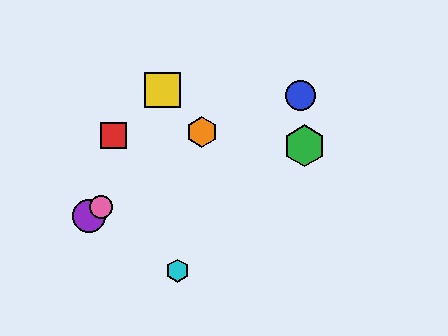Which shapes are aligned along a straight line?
The purple circle, the orange hexagon, the pink circle are aligned along a straight line.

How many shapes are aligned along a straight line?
3 shapes (the purple circle, the orange hexagon, the pink circle) are aligned along a straight line.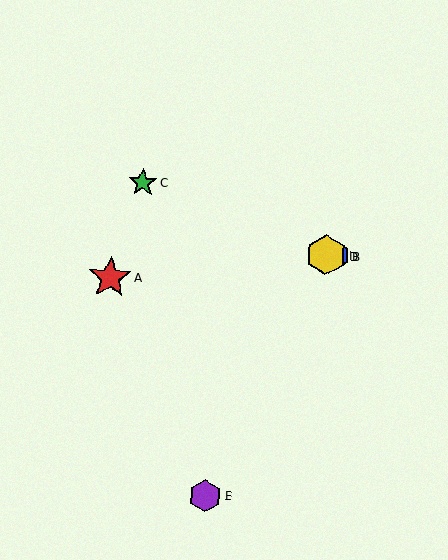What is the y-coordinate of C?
Object C is at y≈183.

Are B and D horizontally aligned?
Yes, both are at y≈256.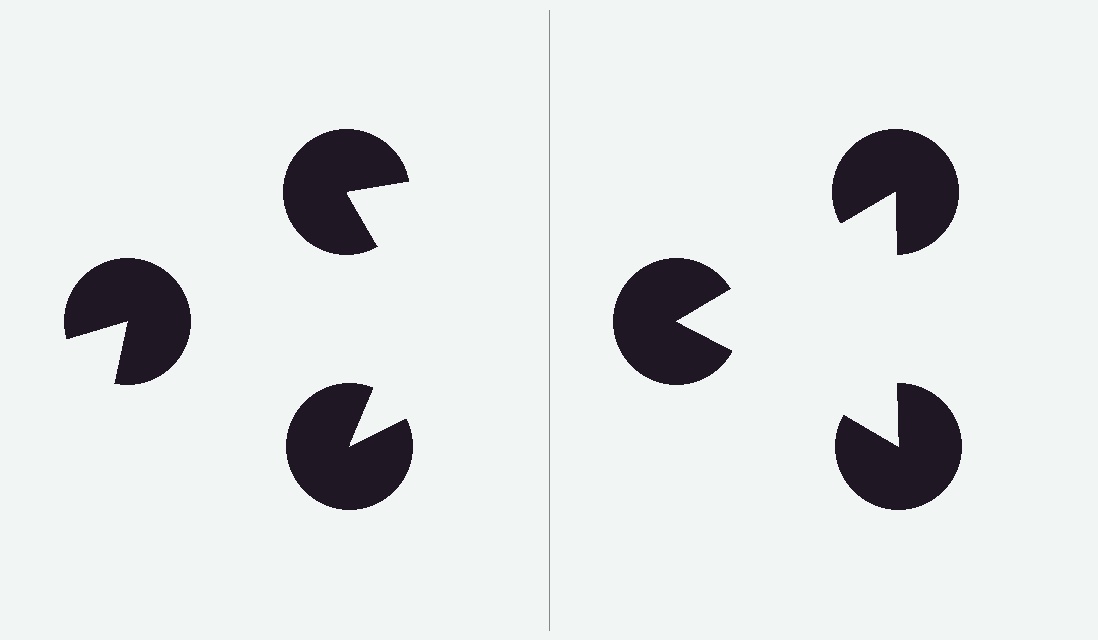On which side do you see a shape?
An illusory triangle appears on the right side. On the left side the wedge cuts are rotated, so no coherent shape forms.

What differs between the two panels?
The pac-man discs are positioned identically on both sides; only the wedge orientations differ. On the right they align to a triangle; on the left they are misaligned.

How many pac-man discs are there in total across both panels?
6 — 3 on each side.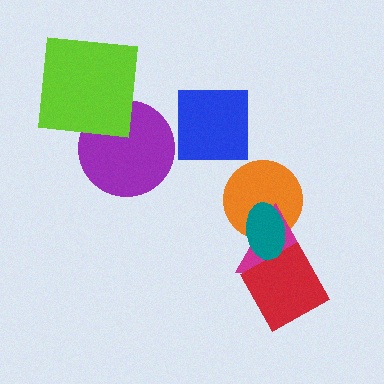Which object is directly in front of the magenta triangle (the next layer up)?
The red square is directly in front of the magenta triangle.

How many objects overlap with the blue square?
0 objects overlap with the blue square.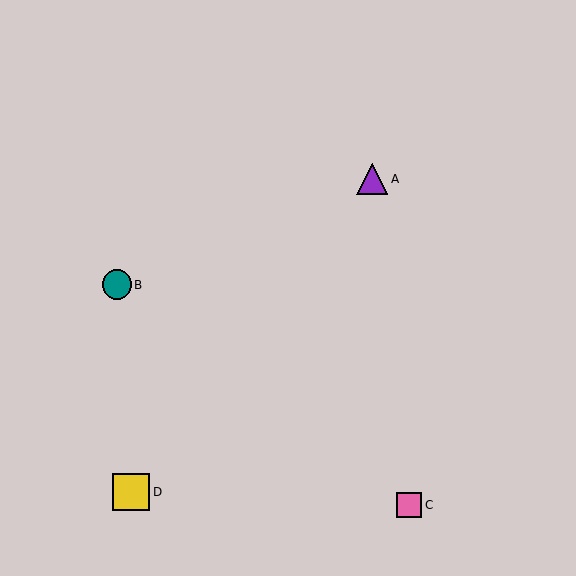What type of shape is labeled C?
Shape C is a pink square.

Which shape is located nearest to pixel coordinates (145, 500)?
The yellow square (labeled D) at (131, 492) is nearest to that location.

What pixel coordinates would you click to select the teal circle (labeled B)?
Click at (117, 285) to select the teal circle B.